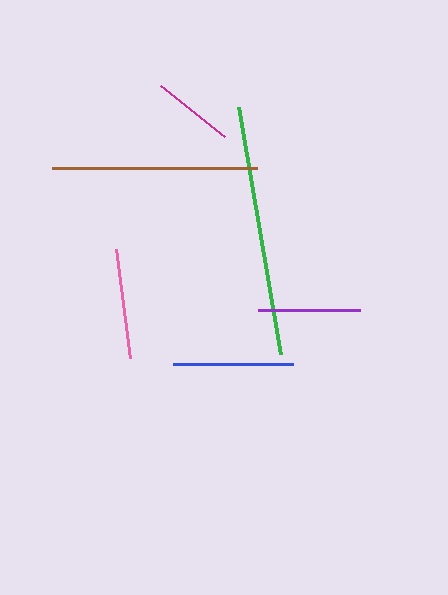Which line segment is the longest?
The green line is the longest at approximately 250 pixels.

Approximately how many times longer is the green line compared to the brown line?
The green line is approximately 1.2 times the length of the brown line.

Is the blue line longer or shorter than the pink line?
The blue line is longer than the pink line.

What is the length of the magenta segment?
The magenta segment is approximately 82 pixels long.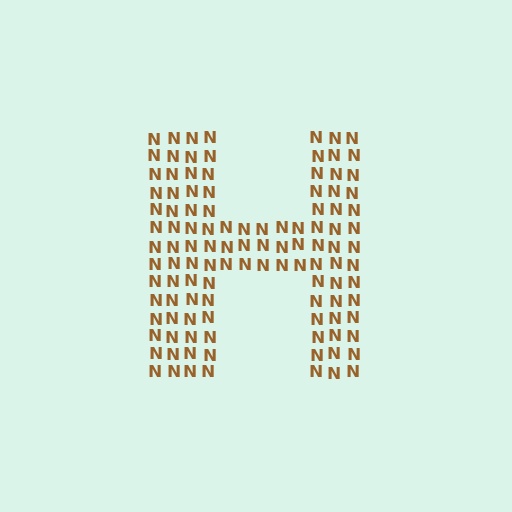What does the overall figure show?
The overall figure shows the letter H.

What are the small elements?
The small elements are letter N's.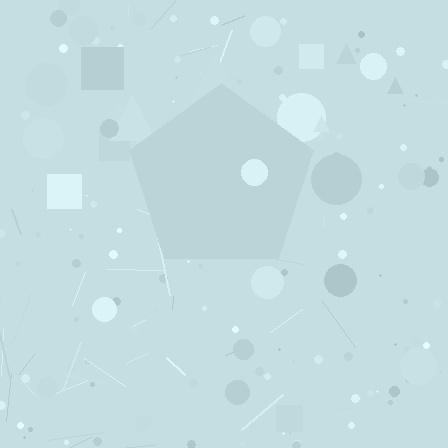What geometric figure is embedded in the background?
A pentagon is embedded in the background.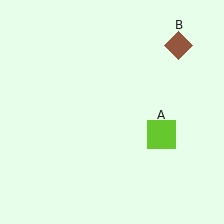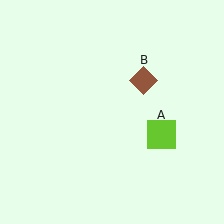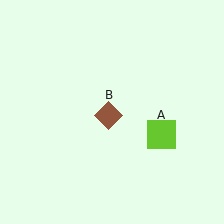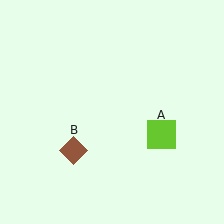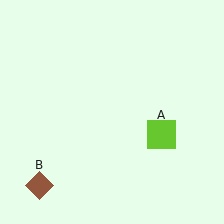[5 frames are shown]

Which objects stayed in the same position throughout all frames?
Lime square (object A) remained stationary.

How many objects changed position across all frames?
1 object changed position: brown diamond (object B).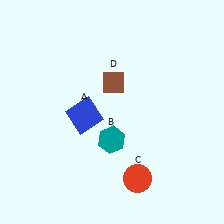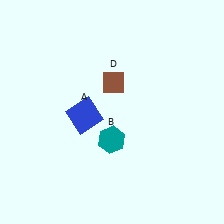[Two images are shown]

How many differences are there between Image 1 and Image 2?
There is 1 difference between the two images.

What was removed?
The red circle (C) was removed in Image 2.